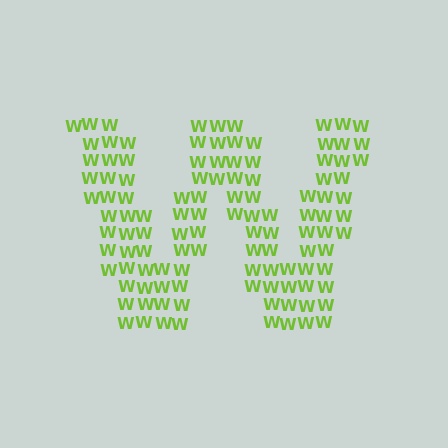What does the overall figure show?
The overall figure shows the letter W.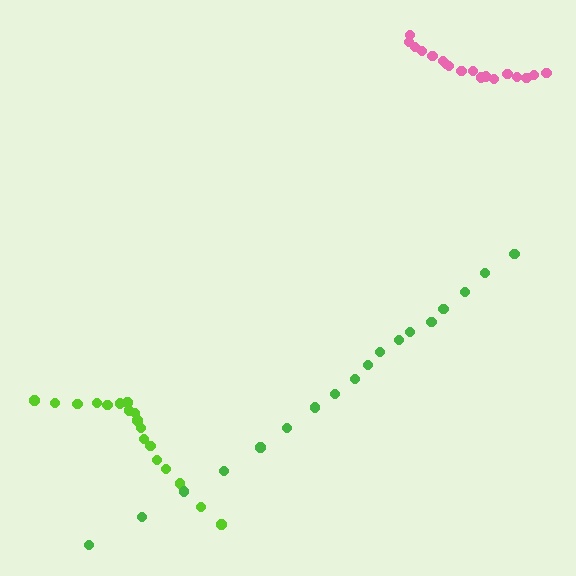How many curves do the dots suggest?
There are 3 distinct paths.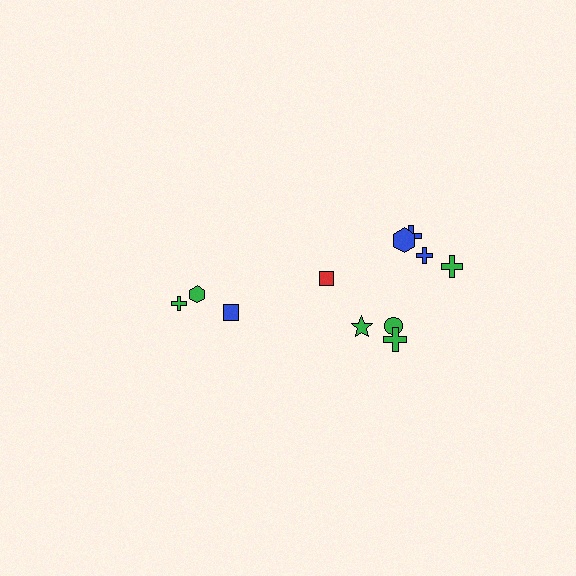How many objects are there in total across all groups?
There are 11 objects.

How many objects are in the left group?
There are 3 objects.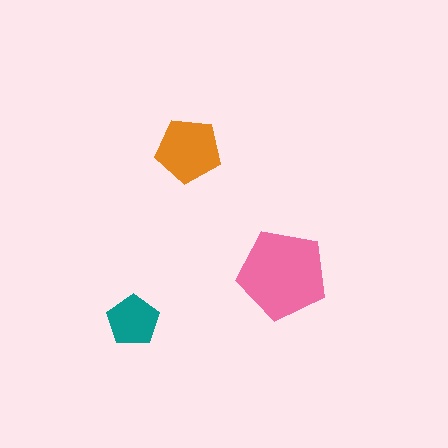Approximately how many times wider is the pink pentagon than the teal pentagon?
About 1.5 times wider.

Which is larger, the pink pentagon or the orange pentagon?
The pink one.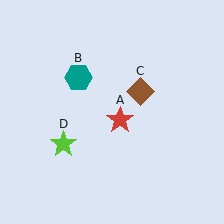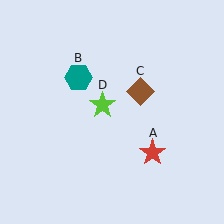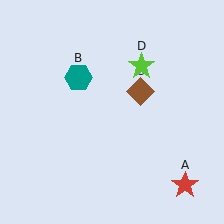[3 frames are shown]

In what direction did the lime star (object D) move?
The lime star (object D) moved up and to the right.